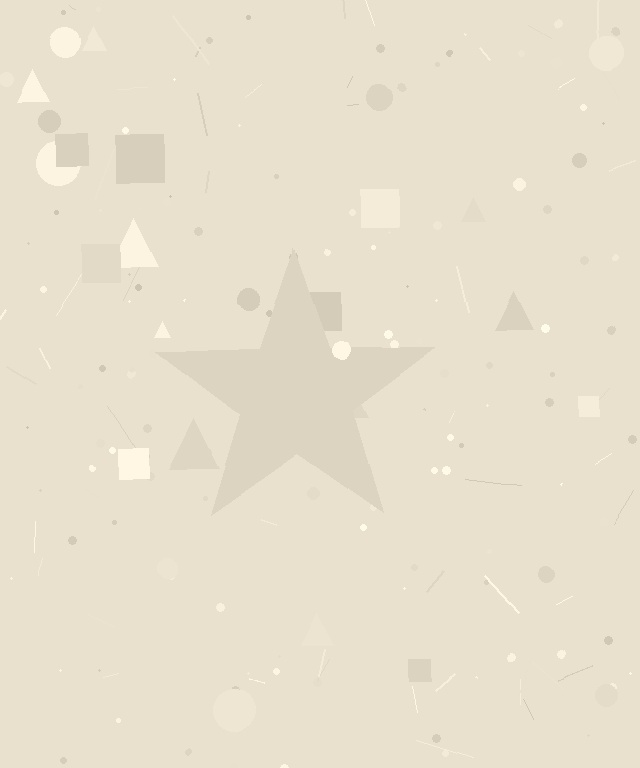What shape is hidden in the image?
A star is hidden in the image.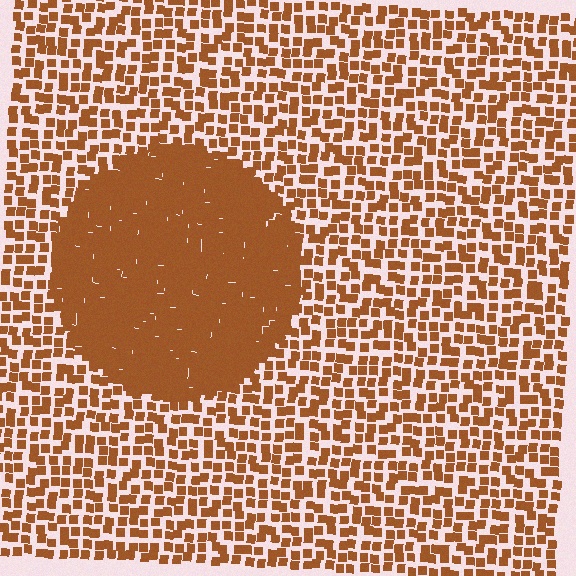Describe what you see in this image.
The image contains small brown elements arranged at two different densities. A circle-shaped region is visible where the elements are more densely packed than the surrounding area.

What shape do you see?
I see a circle.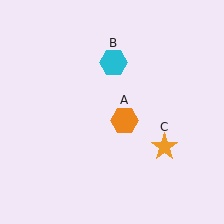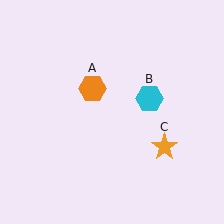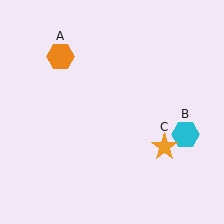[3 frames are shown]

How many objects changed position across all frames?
2 objects changed position: orange hexagon (object A), cyan hexagon (object B).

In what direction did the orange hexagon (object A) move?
The orange hexagon (object A) moved up and to the left.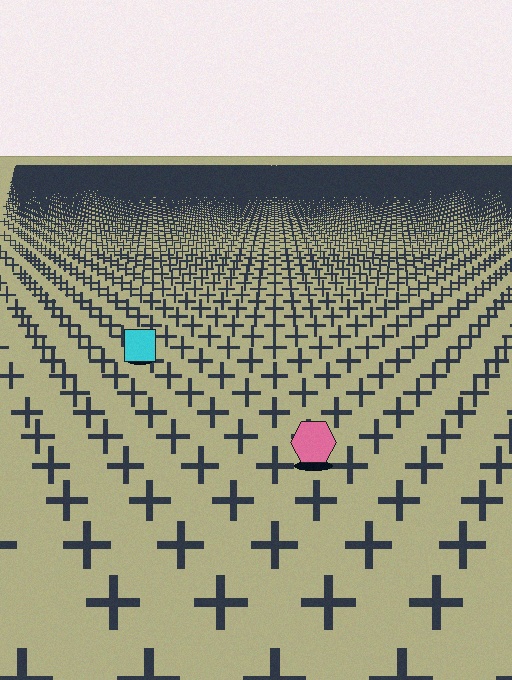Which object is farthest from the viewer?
The cyan square is farthest from the viewer. It appears smaller and the ground texture around it is denser.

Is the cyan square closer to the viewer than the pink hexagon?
No. The pink hexagon is closer — you can tell from the texture gradient: the ground texture is coarser near it.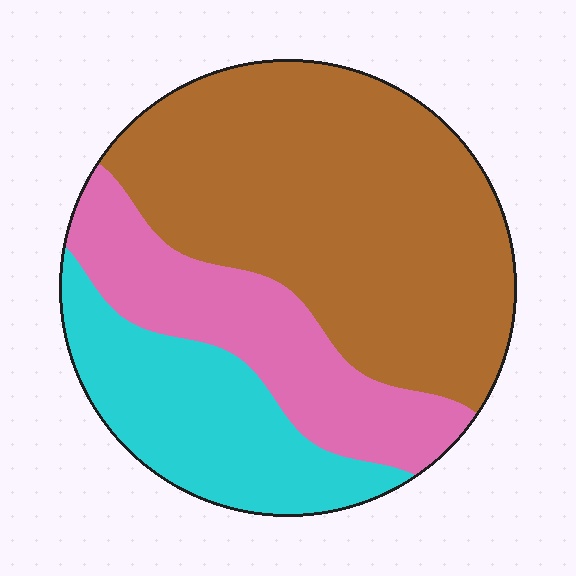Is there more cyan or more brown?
Brown.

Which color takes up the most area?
Brown, at roughly 55%.